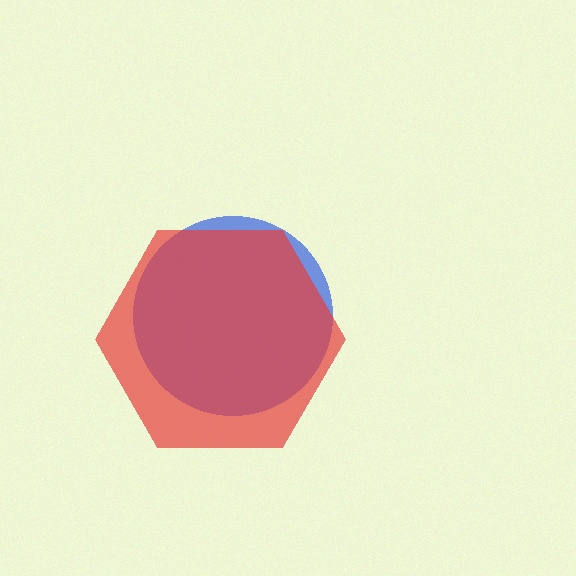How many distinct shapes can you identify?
There are 2 distinct shapes: a blue circle, a red hexagon.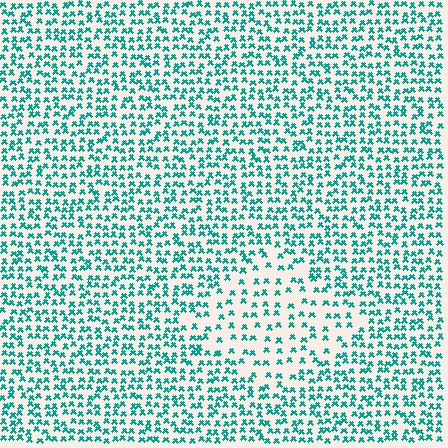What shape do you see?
I see a diamond.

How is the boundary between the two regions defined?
The boundary is defined by a change in element density (approximately 1.9x ratio). All elements are the same color, size, and shape.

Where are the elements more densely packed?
The elements are more densely packed outside the diamond boundary.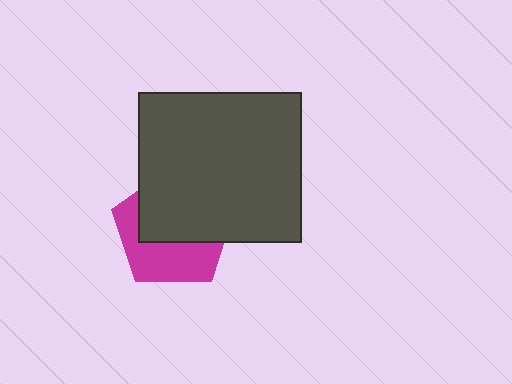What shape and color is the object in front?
The object in front is a dark gray rectangle.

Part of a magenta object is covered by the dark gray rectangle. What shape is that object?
It is a pentagon.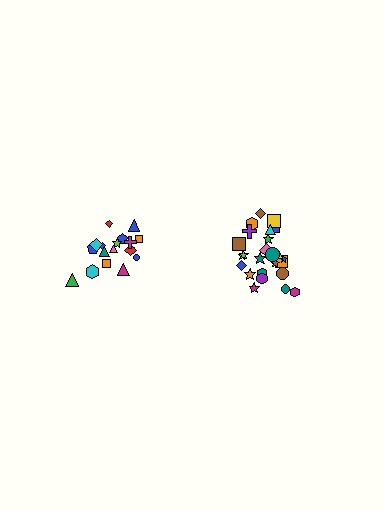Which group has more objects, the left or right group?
The right group.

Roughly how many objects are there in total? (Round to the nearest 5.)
Roughly 45 objects in total.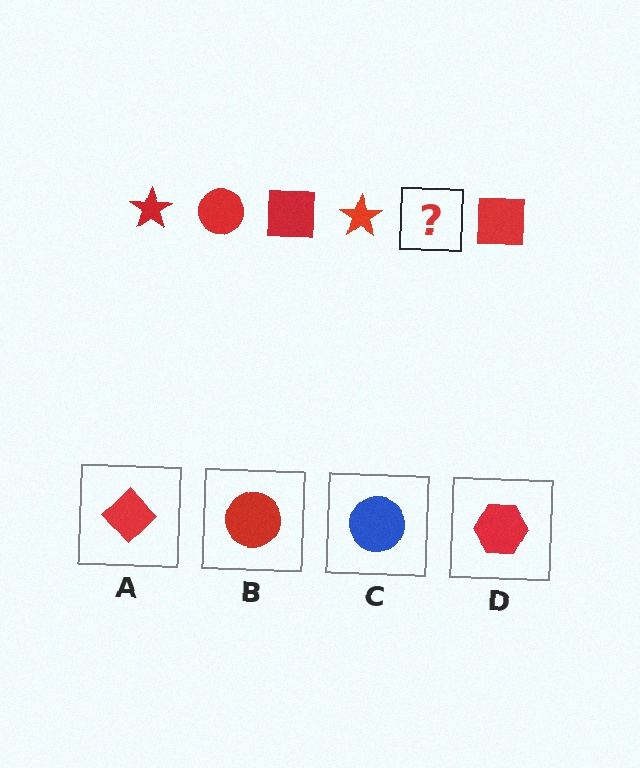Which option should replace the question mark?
Option B.